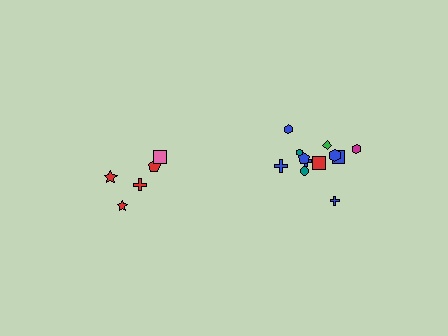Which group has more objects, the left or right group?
The right group.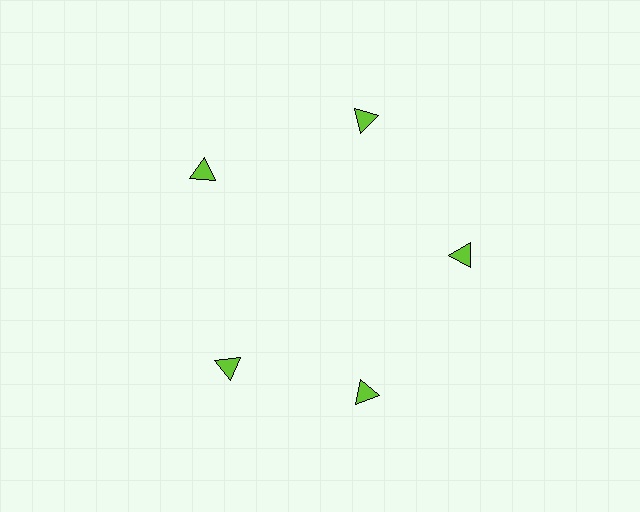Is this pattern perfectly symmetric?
No. The 5 lime triangles are arranged in a ring, but one element near the 8 o'clock position is rotated out of alignment along the ring, breaking the 5-fold rotational symmetry.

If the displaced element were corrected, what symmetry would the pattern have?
It would have 5-fold rotational symmetry — the pattern would map onto itself every 72 degrees.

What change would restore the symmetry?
The symmetry would be restored by rotating it back into even spacing with its neighbors so that all 5 triangles sit at equal angles and equal distance from the center.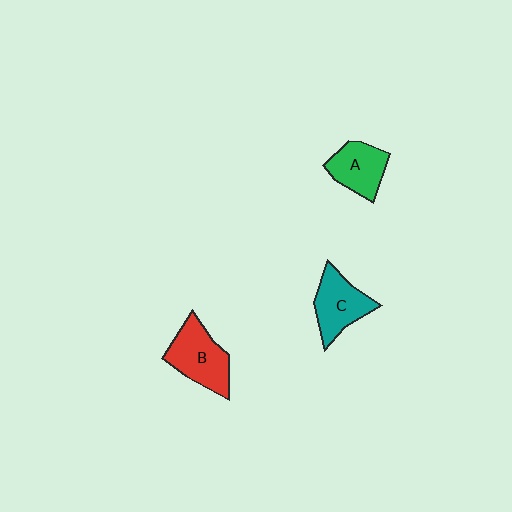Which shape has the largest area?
Shape B (red).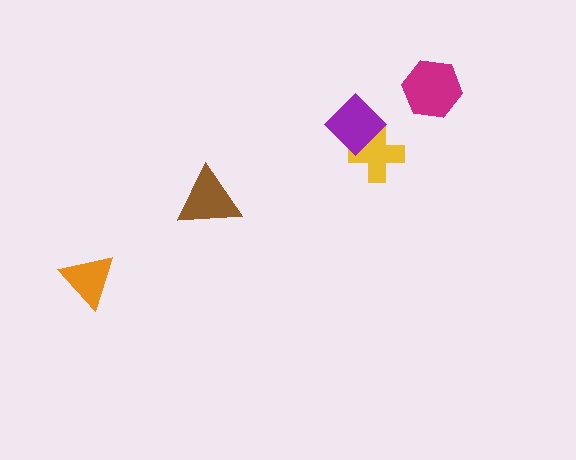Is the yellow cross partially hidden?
Yes, it is partially covered by another shape.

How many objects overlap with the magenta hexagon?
0 objects overlap with the magenta hexagon.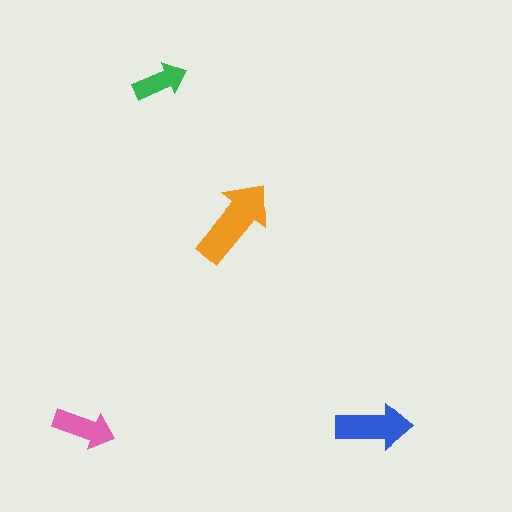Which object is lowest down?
The blue arrow is bottommost.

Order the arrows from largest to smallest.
the orange one, the blue one, the pink one, the green one.